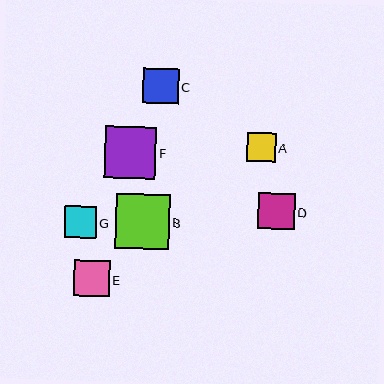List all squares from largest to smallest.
From largest to smallest: B, F, D, E, C, G, A.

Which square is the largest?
Square B is the largest with a size of approximately 54 pixels.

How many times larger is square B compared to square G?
Square B is approximately 1.7 times the size of square G.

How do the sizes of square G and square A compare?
Square G and square A are approximately the same size.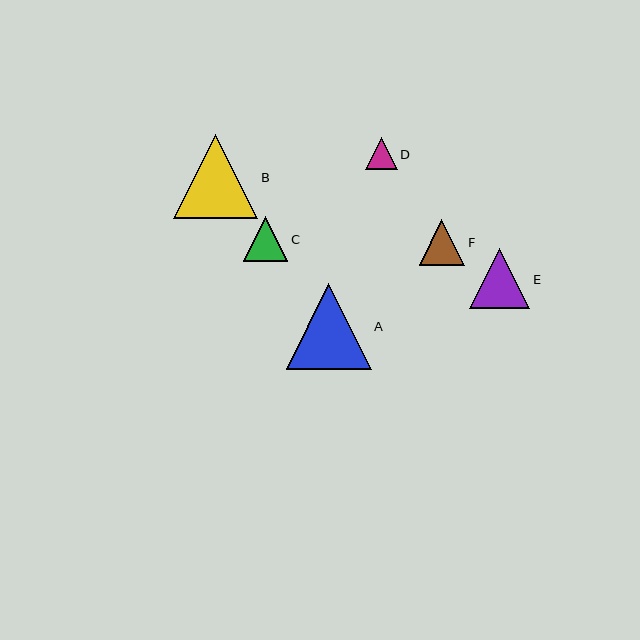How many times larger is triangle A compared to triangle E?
Triangle A is approximately 1.4 times the size of triangle E.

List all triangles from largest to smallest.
From largest to smallest: A, B, E, F, C, D.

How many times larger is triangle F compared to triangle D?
Triangle F is approximately 1.4 times the size of triangle D.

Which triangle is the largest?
Triangle A is the largest with a size of approximately 85 pixels.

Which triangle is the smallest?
Triangle D is the smallest with a size of approximately 32 pixels.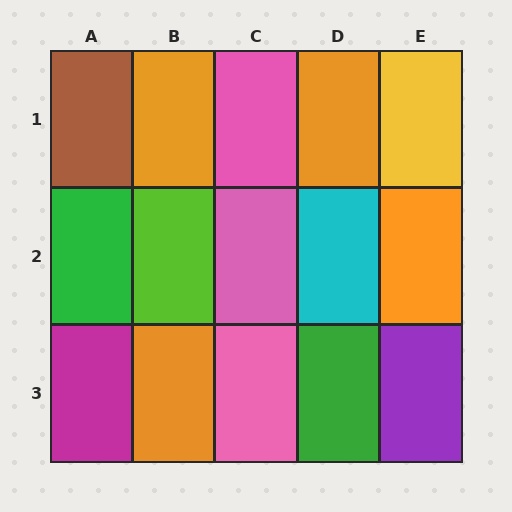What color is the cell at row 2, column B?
Lime.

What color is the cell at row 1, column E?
Yellow.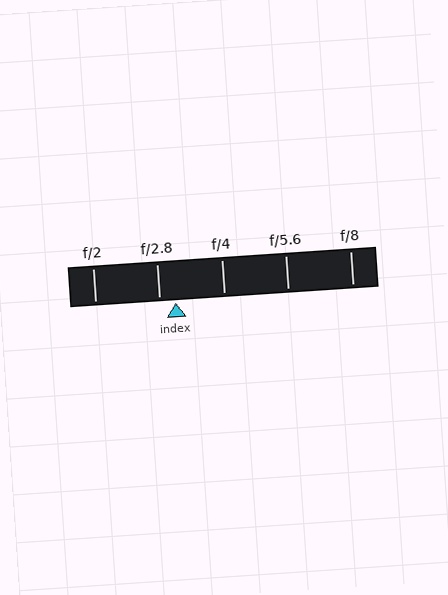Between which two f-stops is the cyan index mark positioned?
The index mark is between f/2.8 and f/4.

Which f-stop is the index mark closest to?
The index mark is closest to f/2.8.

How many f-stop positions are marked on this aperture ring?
There are 5 f-stop positions marked.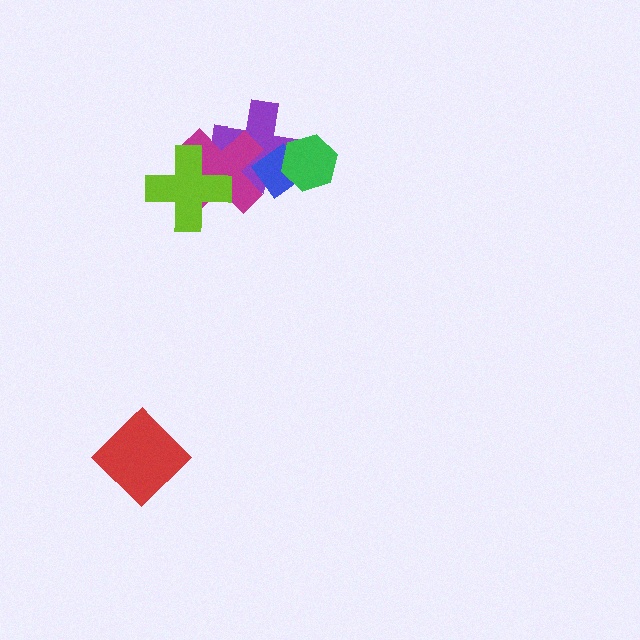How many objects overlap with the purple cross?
3 objects overlap with the purple cross.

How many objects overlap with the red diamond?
0 objects overlap with the red diamond.